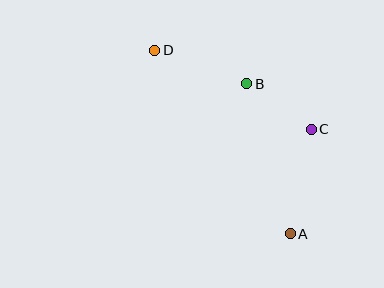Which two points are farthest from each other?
Points A and D are farthest from each other.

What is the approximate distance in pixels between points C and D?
The distance between C and D is approximately 176 pixels.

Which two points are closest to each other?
Points B and C are closest to each other.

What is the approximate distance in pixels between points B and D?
The distance between B and D is approximately 98 pixels.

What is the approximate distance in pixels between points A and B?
The distance between A and B is approximately 156 pixels.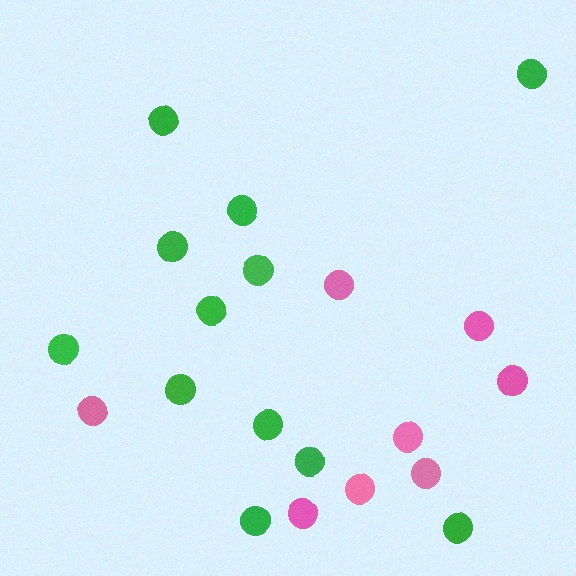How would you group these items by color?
There are 2 groups: one group of green circles (12) and one group of pink circles (8).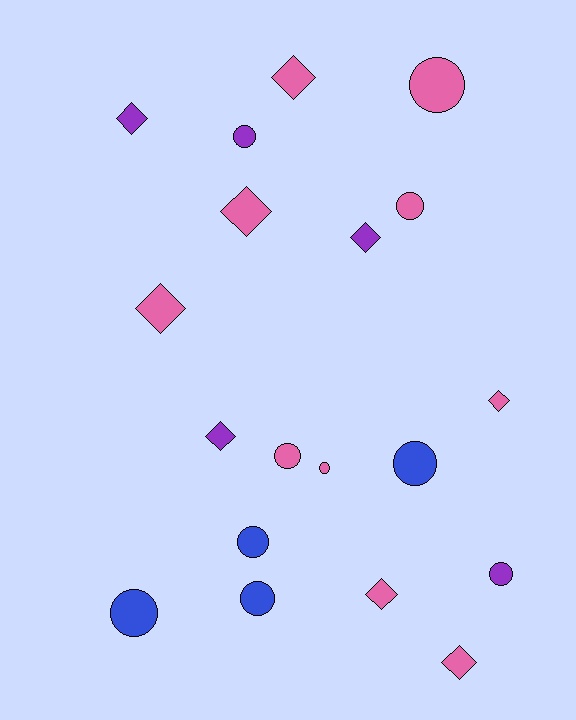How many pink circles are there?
There are 4 pink circles.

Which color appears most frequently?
Pink, with 10 objects.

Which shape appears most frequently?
Circle, with 10 objects.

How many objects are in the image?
There are 19 objects.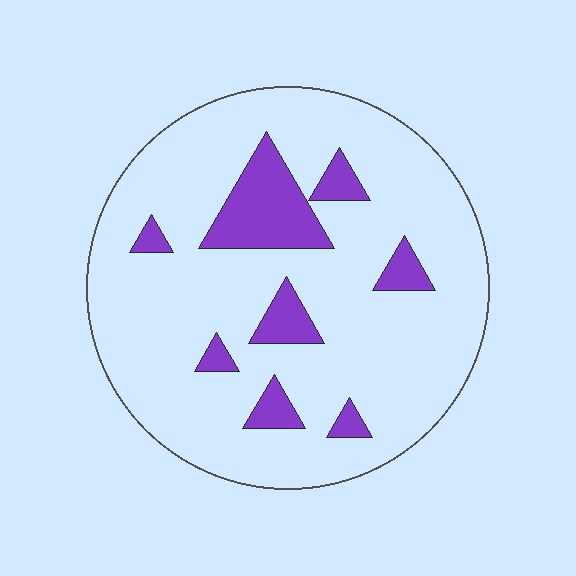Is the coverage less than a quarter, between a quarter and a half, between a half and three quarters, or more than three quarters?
Less than a quarter.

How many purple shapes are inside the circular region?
8.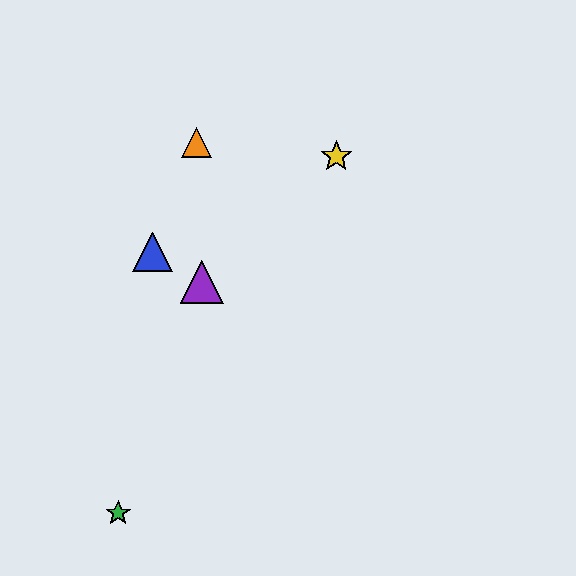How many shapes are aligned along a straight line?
3 shapes (the red triangle, the blue triangle, the purple triangle) are aligned along a straight line.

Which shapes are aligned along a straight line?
The red triangle, the blue triangle, the purple triangle are aligned along a straight line.